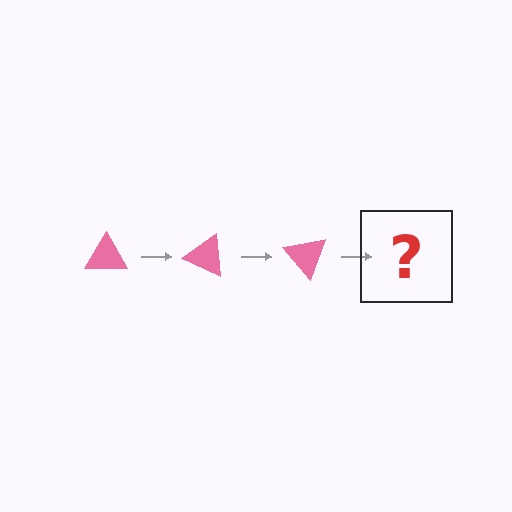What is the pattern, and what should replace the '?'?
The pattern is that the triangle rotates 25 degrees each step. The '?' should be a pink triangle rotated 75 degrees.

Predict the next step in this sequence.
The next step is a pink triangle rotated 75 degrees.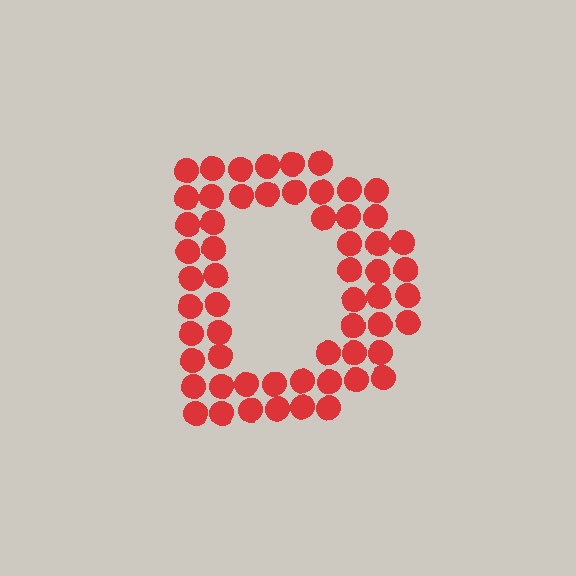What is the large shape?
The large shape is the letter D.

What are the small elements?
The small elements are circles.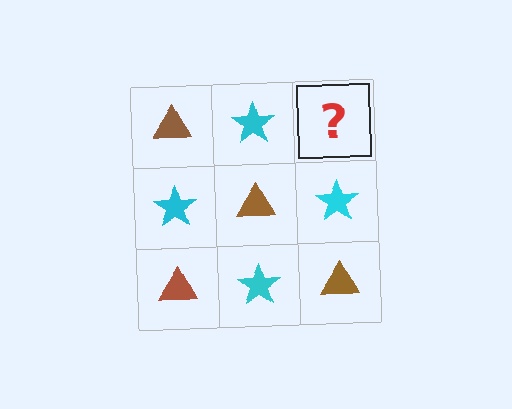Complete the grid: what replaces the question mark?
The question mark should be replaced with a brown triangle.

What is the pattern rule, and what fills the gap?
The rule is that it alternates brown triangle and cyan star in a checkerboard pattern. The gap should be filled with a brown triangle.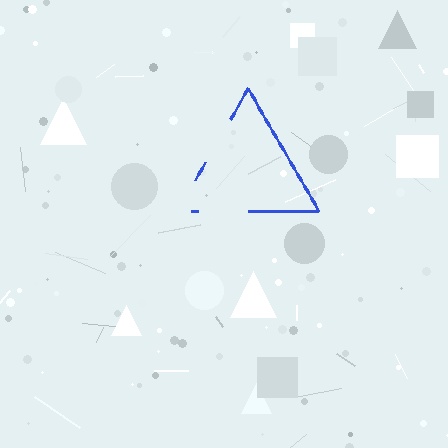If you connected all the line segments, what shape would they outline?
They would outline a triangle.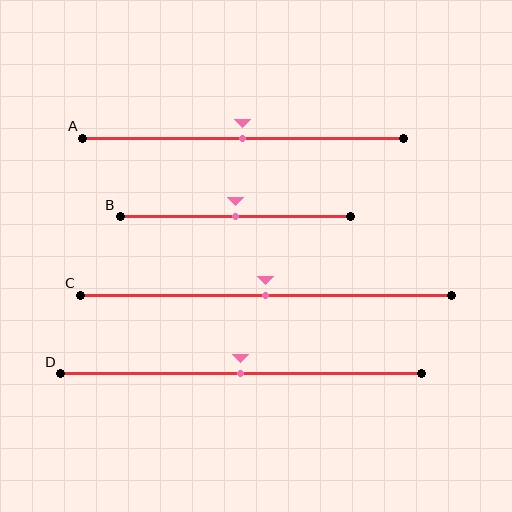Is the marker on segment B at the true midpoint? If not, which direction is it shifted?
Yes, the marker on segment B is at the true midpoint.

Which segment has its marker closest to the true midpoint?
Segment A has its marker closest to the true midpoint.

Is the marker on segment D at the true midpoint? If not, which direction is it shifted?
Yes, the marker on segment D is at the true midpoint.